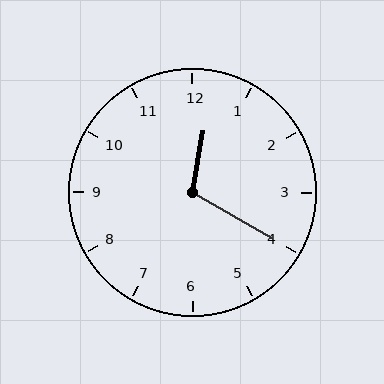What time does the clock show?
12:20.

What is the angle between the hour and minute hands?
Approximately 110 degrees.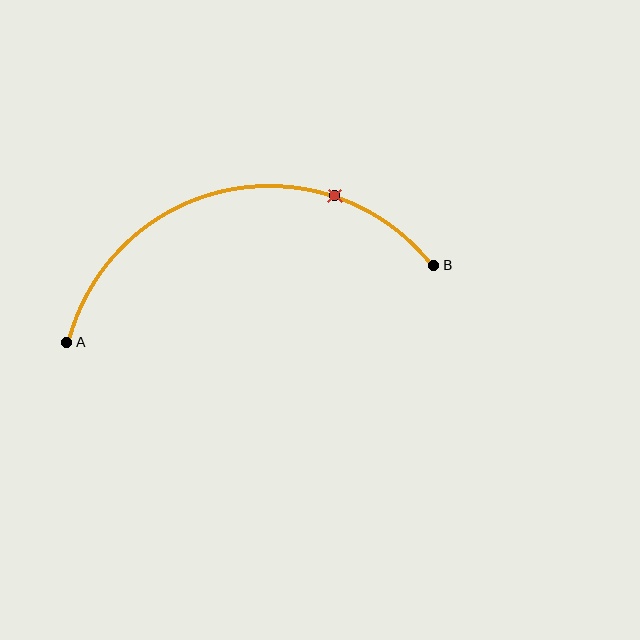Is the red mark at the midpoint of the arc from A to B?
No. The red mark lies on the arc but is closer to endpoint B. The arc midpoint would be at the point on the curve equidistant along the arc from both A and B.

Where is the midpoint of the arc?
The arc midpoint is the point on the curve farthest from the straight line joining A and B. It sits above that line.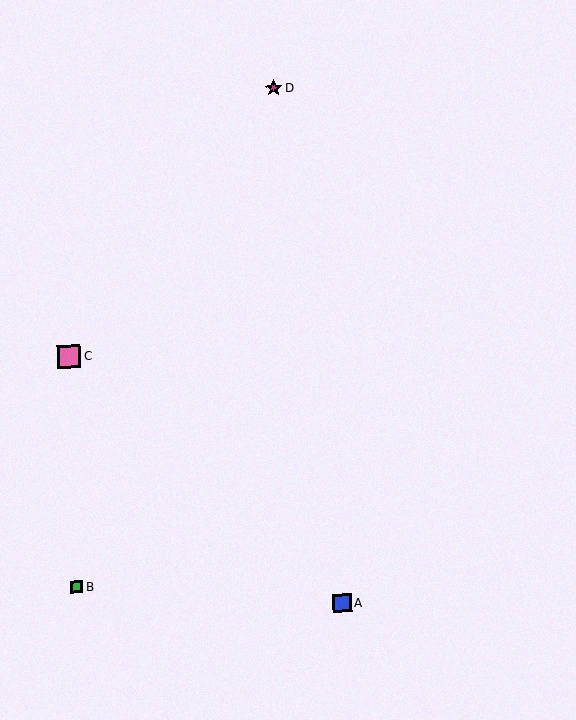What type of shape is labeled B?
Shape B is a green square.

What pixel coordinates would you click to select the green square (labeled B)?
Click at (76, 587) to select the green square B.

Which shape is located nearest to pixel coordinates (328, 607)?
The blue square (labeled A) at (342, 603) is nearest to that location.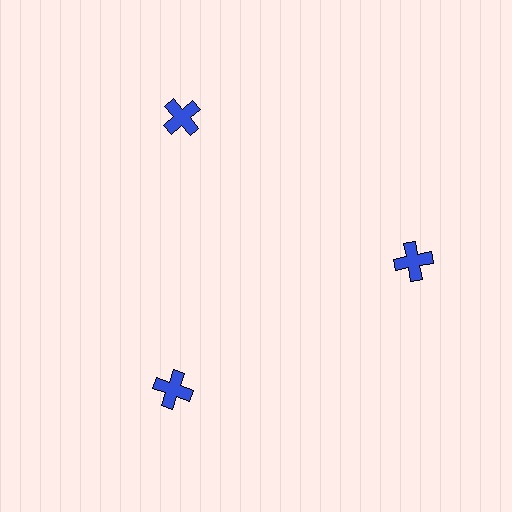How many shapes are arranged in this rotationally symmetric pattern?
There are 3 shapes, arranged in 3 groups of 1.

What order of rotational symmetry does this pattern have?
This pattern has 3-fold rotational symmetry.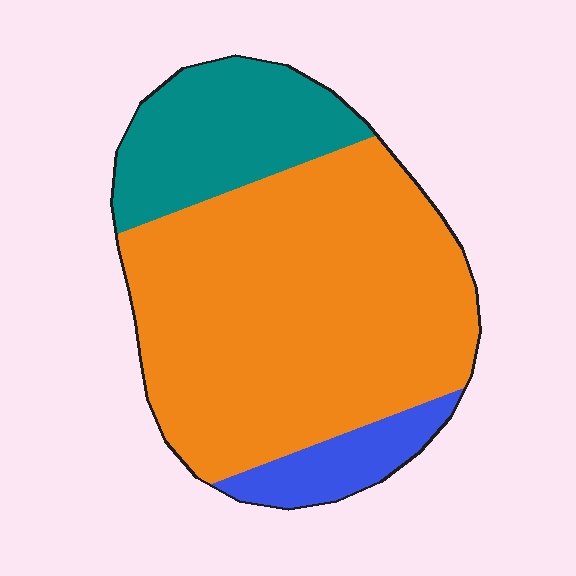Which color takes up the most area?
Orange, at roughly 70%.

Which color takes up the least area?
Blue, at roughly 10%.